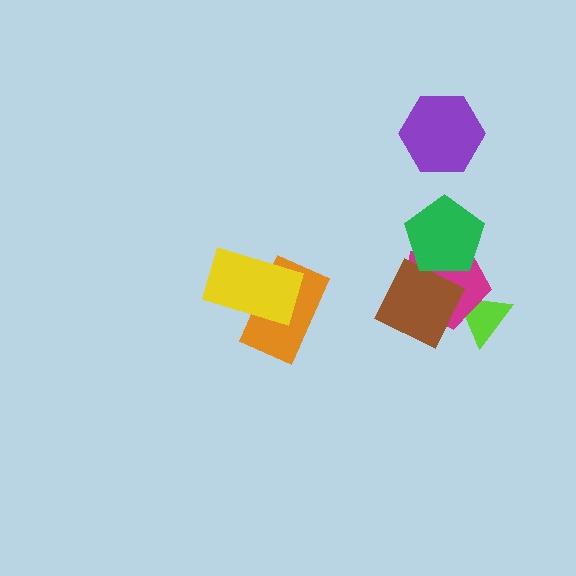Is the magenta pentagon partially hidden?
Yes, it is partially covered by another shape.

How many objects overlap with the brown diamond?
3 objects overlap with the brown diamond.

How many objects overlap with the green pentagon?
2 objects overlap with the green pentagon.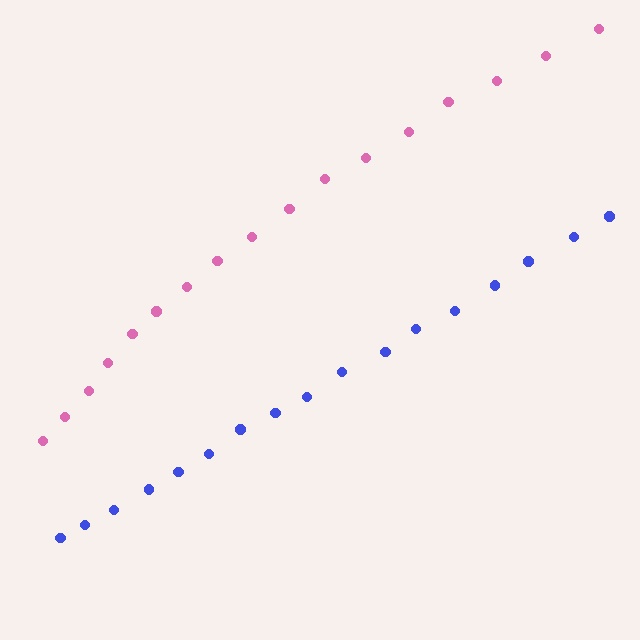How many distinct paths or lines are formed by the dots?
There are 2 distinct paths.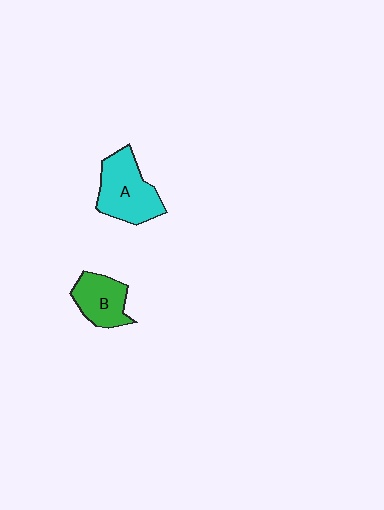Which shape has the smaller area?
Shape B (green).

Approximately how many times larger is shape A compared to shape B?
Approximately 1.4 times.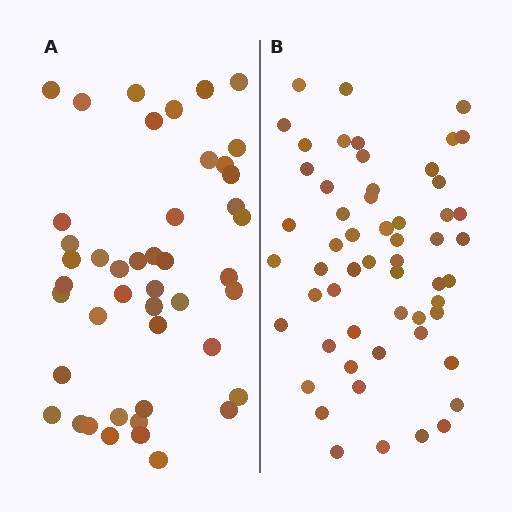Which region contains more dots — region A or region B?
Region B (the right region) has more dots.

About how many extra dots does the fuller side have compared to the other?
Region B has roughly 12 or so more dots than region A.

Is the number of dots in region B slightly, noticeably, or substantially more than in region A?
Region B has only slightly more — the two regions are fairly close. The ratio is roughly 1.2 to 1.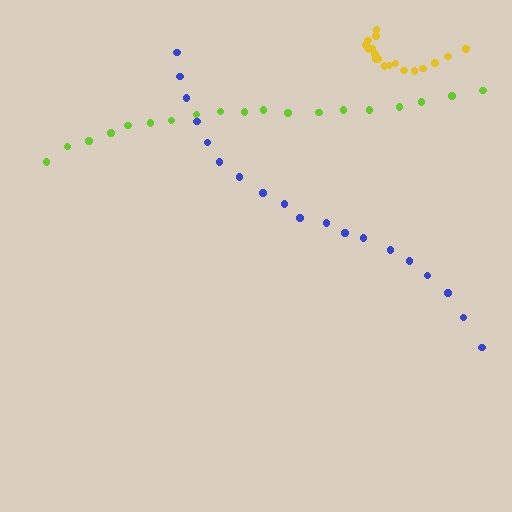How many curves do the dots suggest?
There are 3 distinct paths.